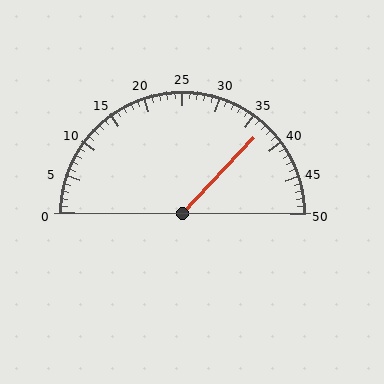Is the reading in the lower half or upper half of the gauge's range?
The reading is in the upper half of the range (0 to 50).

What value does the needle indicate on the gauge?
The needle indicates approximately 37.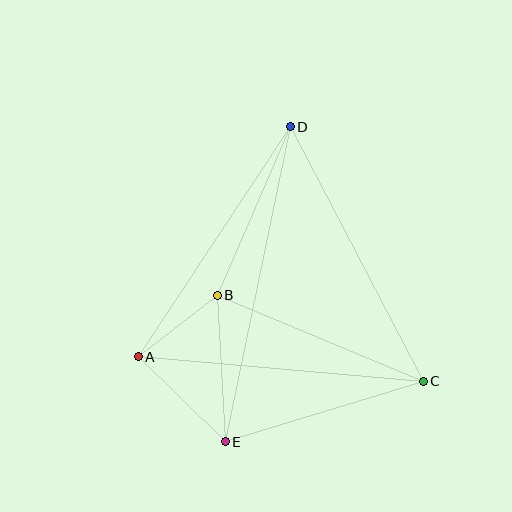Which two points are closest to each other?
Points A and B are closest to each other.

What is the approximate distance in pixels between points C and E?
The distance between C and E is approximately 207 pixels.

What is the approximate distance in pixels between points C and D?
The distance between C and D is approximately 287 pixels.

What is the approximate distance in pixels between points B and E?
The distance between B and E is approximately 146 pixels.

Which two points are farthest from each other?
Points D and E are farthest from each other.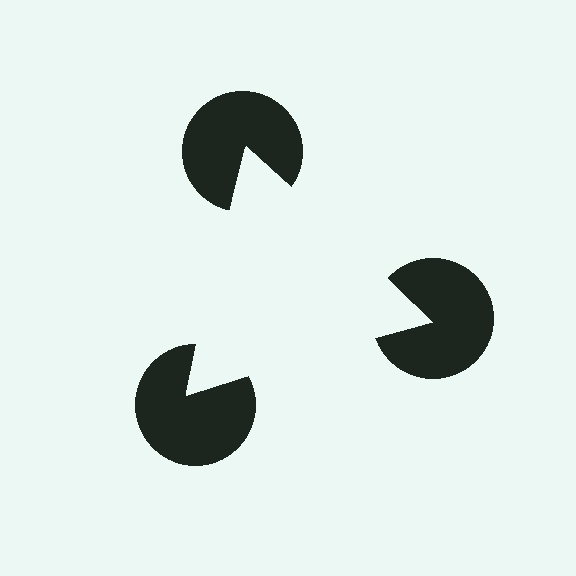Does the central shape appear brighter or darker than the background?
It typically appears slightly brighter than the background, even though no actual brightness change is drawn.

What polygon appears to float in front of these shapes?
An illusory triangle — its edges are inferred from the aligned wedge cuts in the pac-man discs, not physically drawn.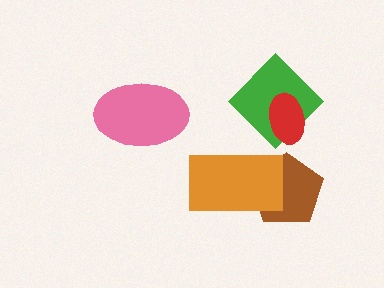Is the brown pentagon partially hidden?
Yes, it is partially covered by another shape.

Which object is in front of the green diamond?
The red ellipse is in front of the green diamond.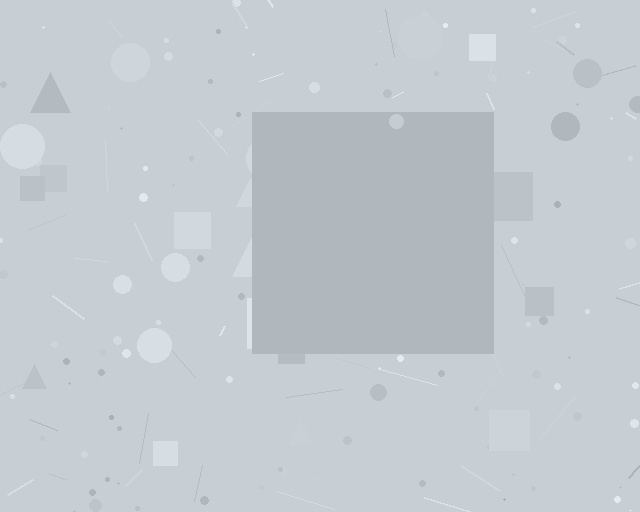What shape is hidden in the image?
A square is hidden in the image.